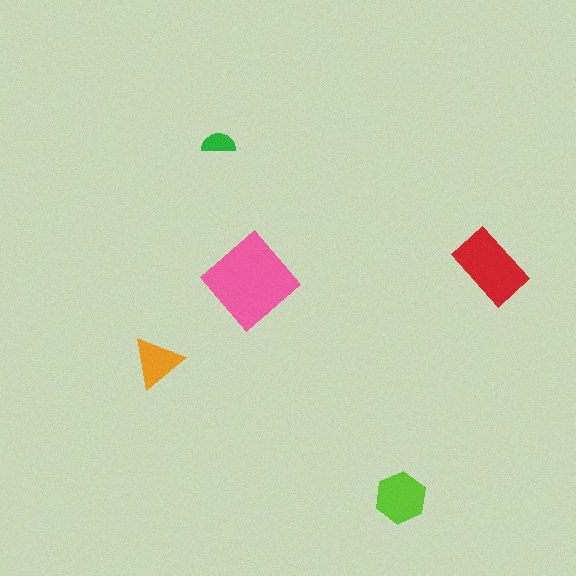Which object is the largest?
The pink diamond.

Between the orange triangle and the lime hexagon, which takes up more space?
The lime hexagon.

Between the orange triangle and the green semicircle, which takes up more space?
The orange triangle.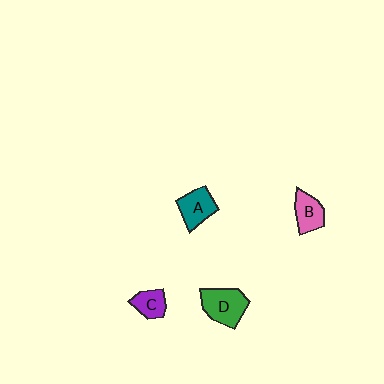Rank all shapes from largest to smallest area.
From largest to smallest: D (green), A (teal), B (pink), C (purple).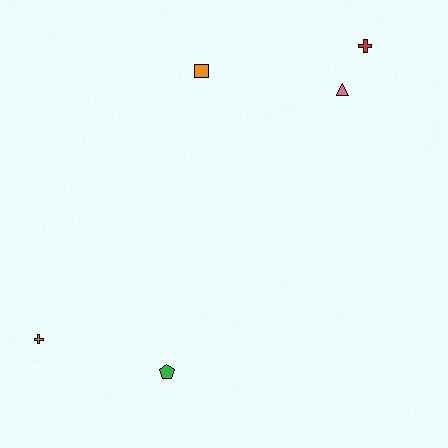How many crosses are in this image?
There are 2 crosses.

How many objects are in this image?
There are 5 objects.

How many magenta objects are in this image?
There are no magenta objects.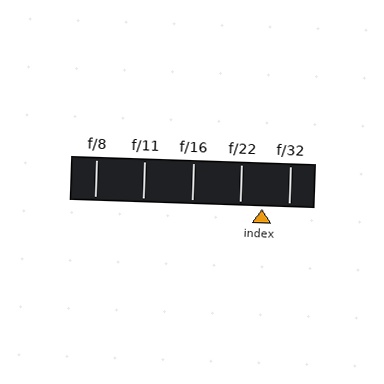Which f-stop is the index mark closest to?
The index mark is closest to f/22.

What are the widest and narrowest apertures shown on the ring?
The widest aperture shown is f/8 and the narrowest is f/32.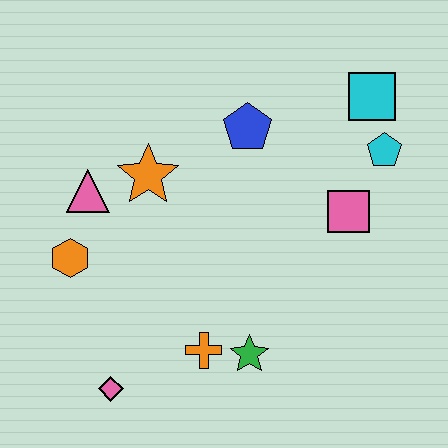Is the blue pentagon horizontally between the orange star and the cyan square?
Yes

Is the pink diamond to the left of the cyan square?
Yes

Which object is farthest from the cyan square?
The pink diamond is farthest from the cyan square.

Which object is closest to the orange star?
The pink triangle is closest to the orange star.